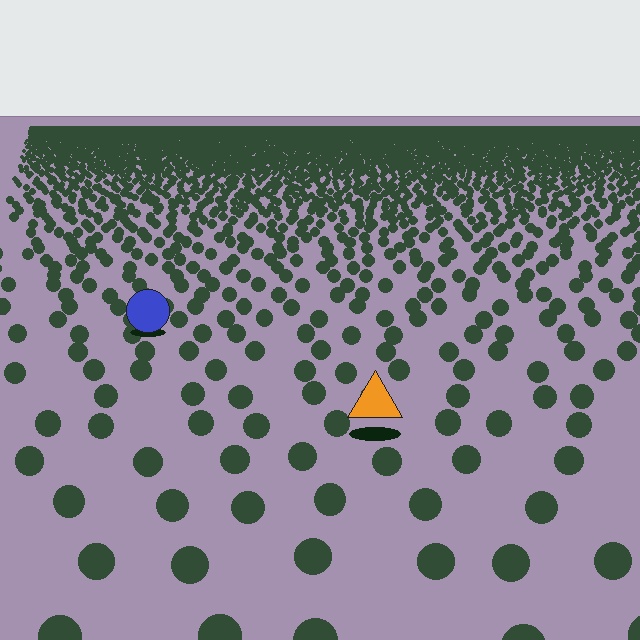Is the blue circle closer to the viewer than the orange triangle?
No. The orange triangle is closer — you can tell from the texture gradient: the ground texture is coarser near it.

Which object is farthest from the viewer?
The blue circle is farthest from the viewer. It appears smaller and the ground texture around it is denser.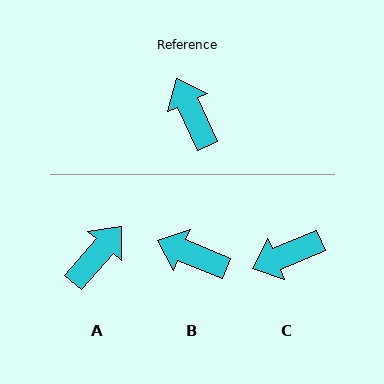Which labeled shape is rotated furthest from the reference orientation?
C, about 87 degrees away.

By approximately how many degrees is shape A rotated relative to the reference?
Approximately 66 degrees clockwise.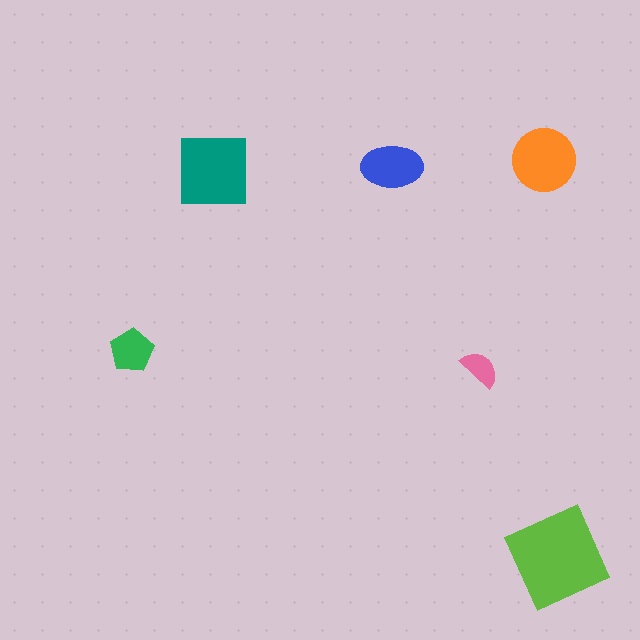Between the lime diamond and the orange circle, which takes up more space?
The lime diamond.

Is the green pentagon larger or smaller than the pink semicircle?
Larger.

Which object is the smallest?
The pink semicircle.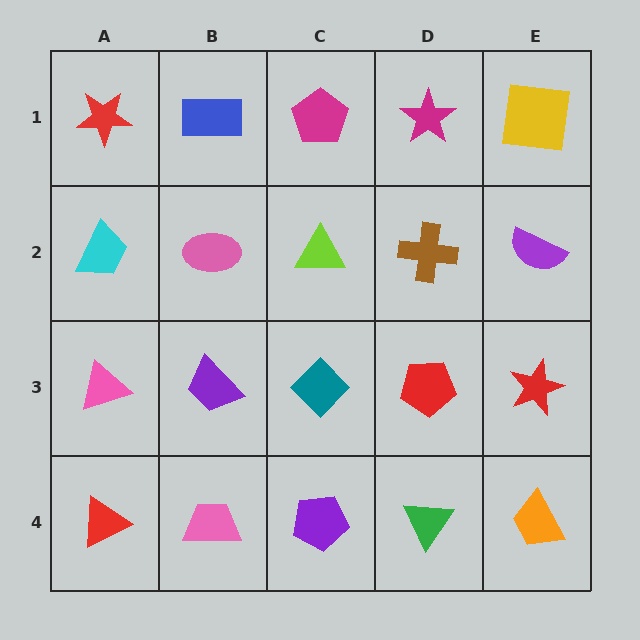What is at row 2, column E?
A purple semicircle.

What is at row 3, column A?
A pink triangle.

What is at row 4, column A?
A red triangle.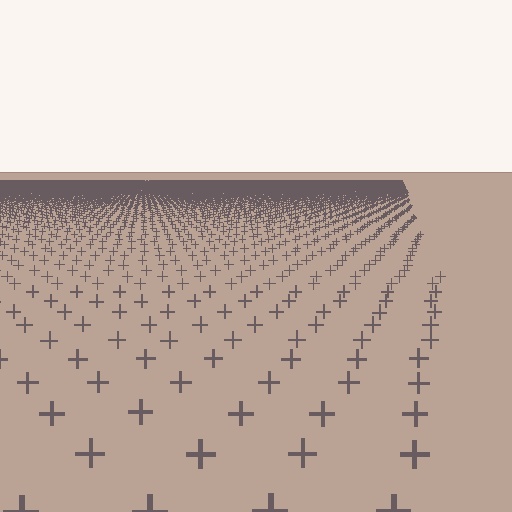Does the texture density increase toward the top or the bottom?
Density increases toward the top.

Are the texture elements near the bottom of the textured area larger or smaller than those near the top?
Larger. Near the bottom, elements are closer to the viewer and appear at a bigger on-screen size.